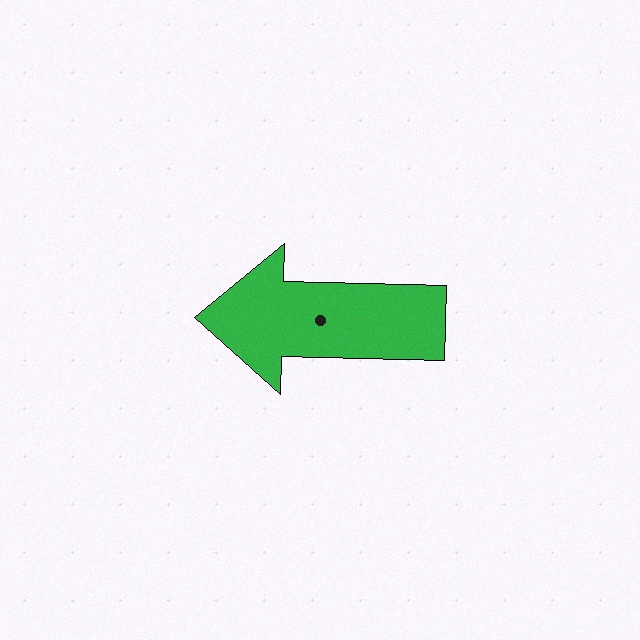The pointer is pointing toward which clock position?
Roughly 9 o'clock.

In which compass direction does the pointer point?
West.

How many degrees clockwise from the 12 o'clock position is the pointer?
Approximately 271 degrees.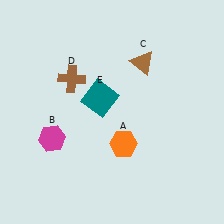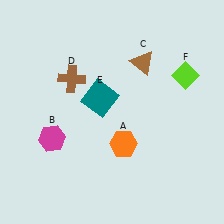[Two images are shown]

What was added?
A lime diamond (F) was added in Image 2.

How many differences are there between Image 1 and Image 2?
There is 1 difference between the two images.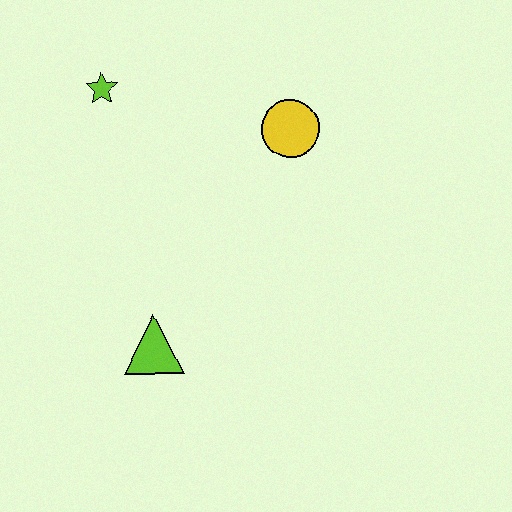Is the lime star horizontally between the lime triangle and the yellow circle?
No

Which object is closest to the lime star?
The yellow circle is closest to the lime star.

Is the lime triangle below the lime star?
Yes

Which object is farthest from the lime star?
The lime triangle is farthest from the lime star.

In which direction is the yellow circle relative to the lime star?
The yellow circle is to the right of the lime star.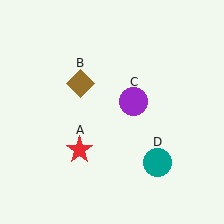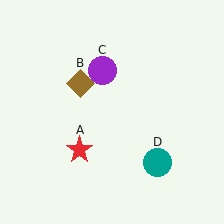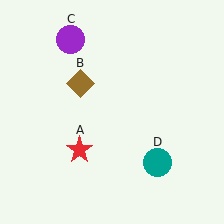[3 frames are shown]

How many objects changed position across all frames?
1 object changed position: purple circle (object C).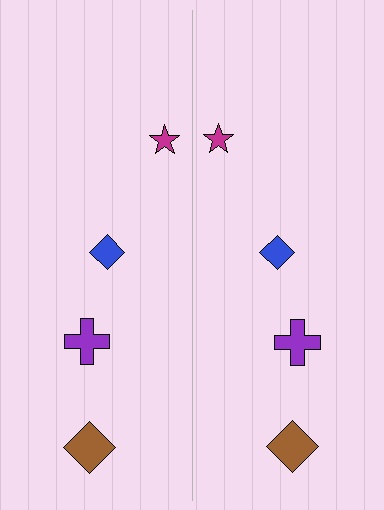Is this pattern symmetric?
Yes, this pattern has bilateral (reflection) symmetry.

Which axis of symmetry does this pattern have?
The pattern has a vertical axis of symmetry running through the center of the image.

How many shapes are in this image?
There are 8 shapes in this image.